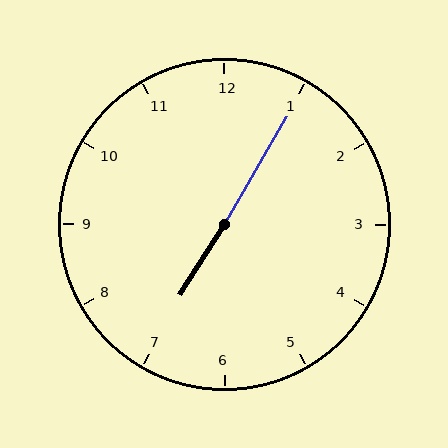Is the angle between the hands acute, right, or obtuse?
It is obtuse.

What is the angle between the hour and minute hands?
Approximately 178 degrees.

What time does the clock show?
7:05.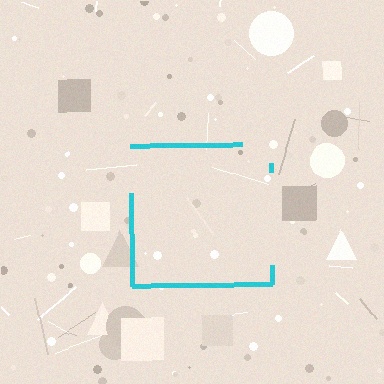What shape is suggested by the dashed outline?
The dashed outline suggests a square.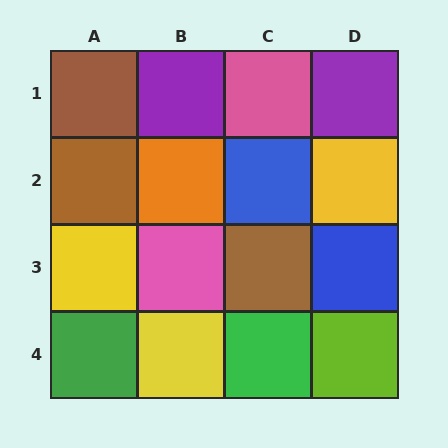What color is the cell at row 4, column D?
Lime.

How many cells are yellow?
3 cells are yellow.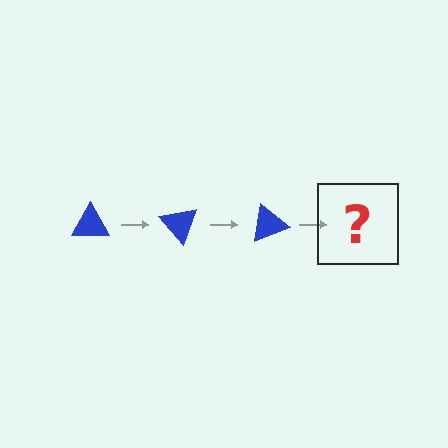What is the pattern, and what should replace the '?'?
The pattern is that the triangle rotates 50 degrees each step. The '?' should be a blue triangle rotated 150 degrees.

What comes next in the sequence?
The next element should be a blue triangle rotated 150 degrees.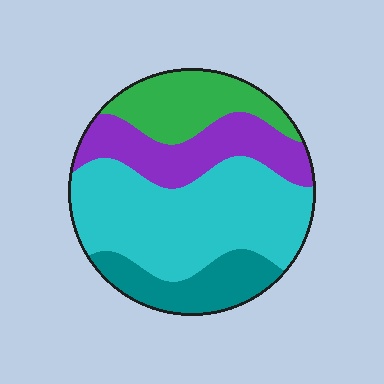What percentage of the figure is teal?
Teal covers around 15% of the figure.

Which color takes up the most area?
Cyan, at roughly 45%.